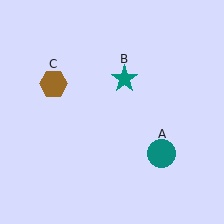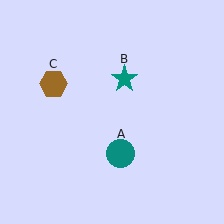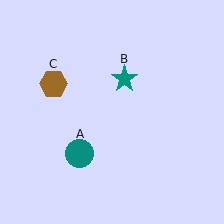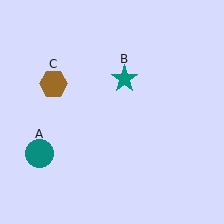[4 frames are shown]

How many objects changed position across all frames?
1 object changed position: teal circle (object A).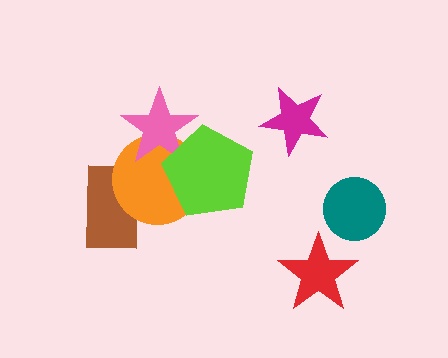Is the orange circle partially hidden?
Yes, it is partially covered by another shape.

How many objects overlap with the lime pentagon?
2 objects overlap with the lime pentagon.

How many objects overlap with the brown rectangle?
1 object overlaps with the brown rectangle.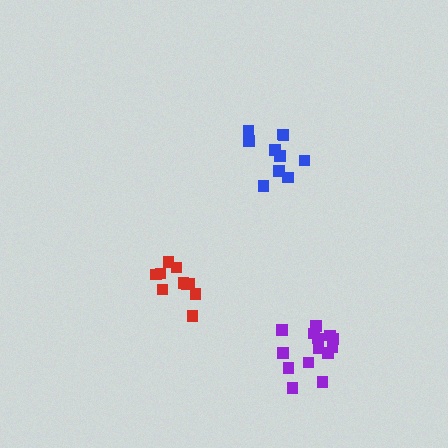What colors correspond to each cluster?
The clusters are colored: blue, red, purple.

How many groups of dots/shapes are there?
There are 3 groups.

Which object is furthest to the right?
The purple cluster is rightmost.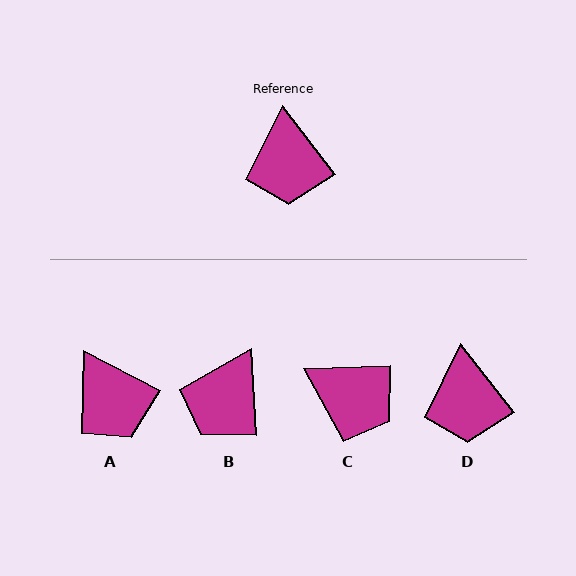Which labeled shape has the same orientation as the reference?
D.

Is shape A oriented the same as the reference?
No, it is off by about 25 degrees.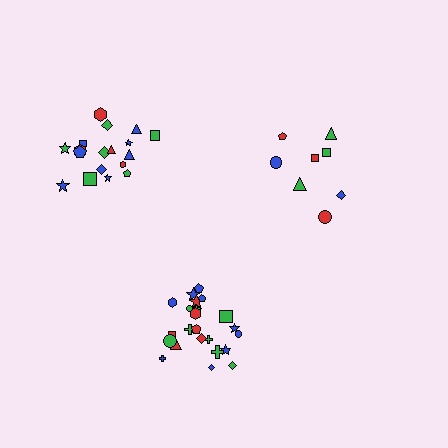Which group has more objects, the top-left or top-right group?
The top-left group.